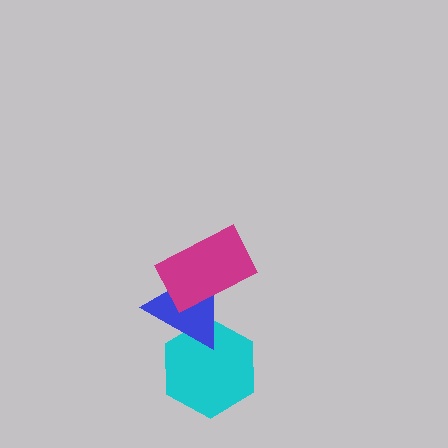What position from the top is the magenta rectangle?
The magenta rectangle is 1st from the top.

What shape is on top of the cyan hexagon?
The blue triangle is on top of the cyan hexagon.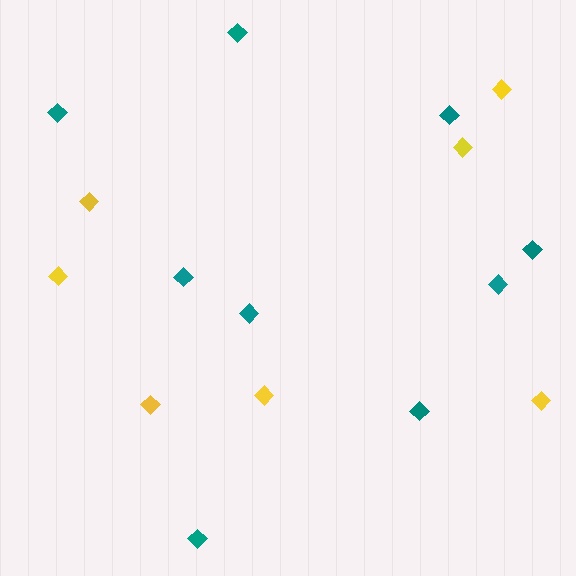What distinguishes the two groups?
There are 2 groups: one group of teal diamonds (9) and one group of yellow diamonds (7).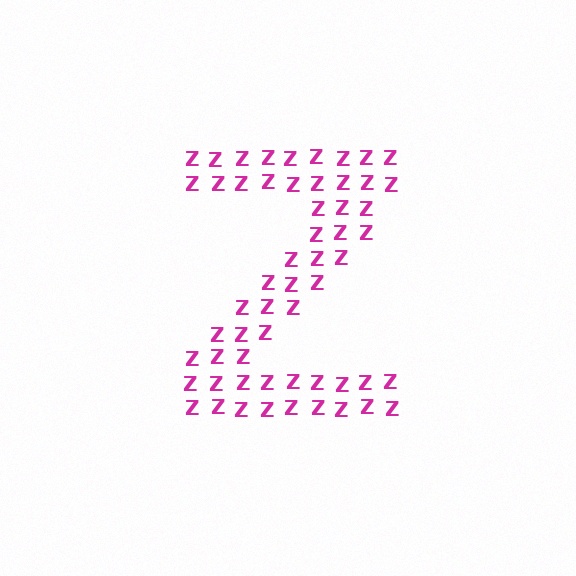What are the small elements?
The small elements are letter Z's.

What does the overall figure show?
The overall figure shows the letter Z.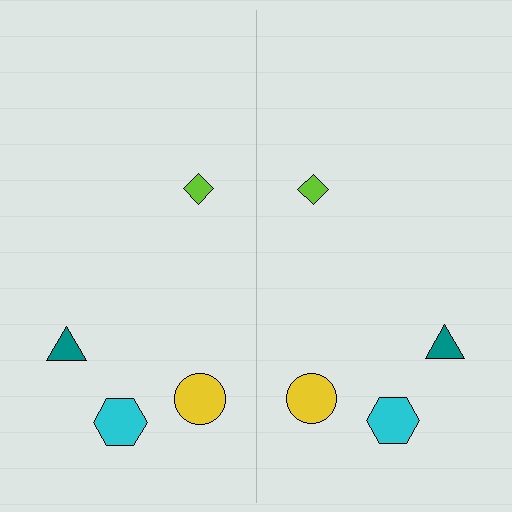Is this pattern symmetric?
Yes, this pattern has bilateral (reflection) symmetry.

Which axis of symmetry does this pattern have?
The pattern has a vertical axis of symmetry running through the center of the image.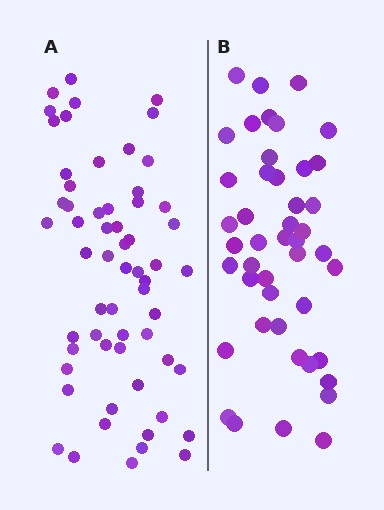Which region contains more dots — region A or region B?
Region A (the left region) has more dots.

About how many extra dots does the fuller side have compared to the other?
Region A has approximately 15 more dots than region B.